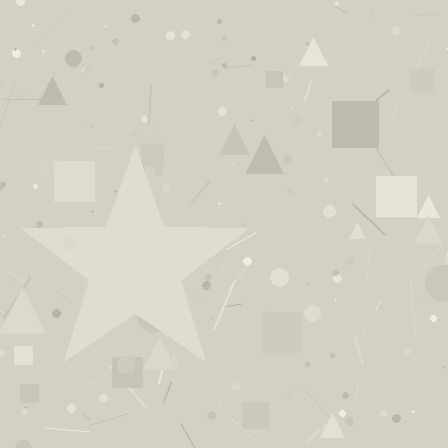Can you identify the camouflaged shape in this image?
The camouflaged shape is a star.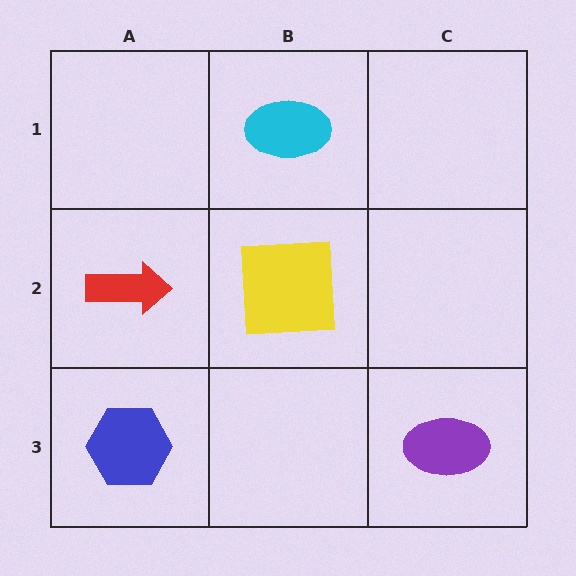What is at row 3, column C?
A purple ellipse.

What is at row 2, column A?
A red arrow.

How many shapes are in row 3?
2 shapes.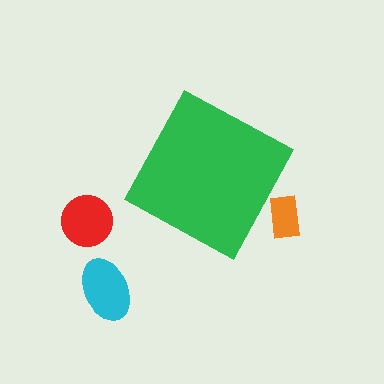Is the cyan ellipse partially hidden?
No, the cyan ellipse is fully visible.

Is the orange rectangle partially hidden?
Yes, the orange rectangle is partially hidden behind the green diamond.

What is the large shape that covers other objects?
A green diamond.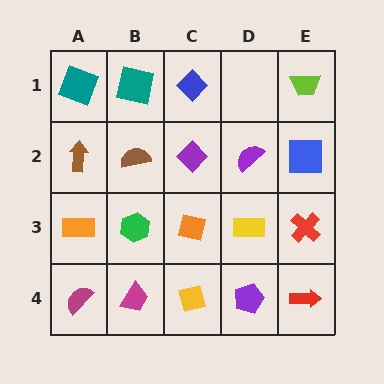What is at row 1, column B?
A teal square.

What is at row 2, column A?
A brown arrow.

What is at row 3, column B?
A green hexagon.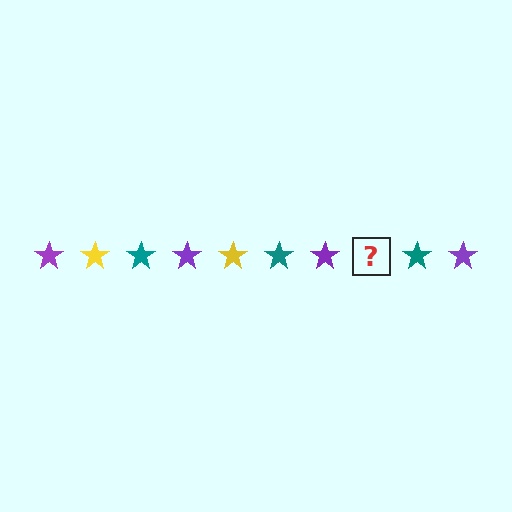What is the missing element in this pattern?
The missing element is a yellow star.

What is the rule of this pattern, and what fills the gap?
The rule is that the pattern cycles through purple, yellow, teal stars. The gap should be filled with a yellow star.